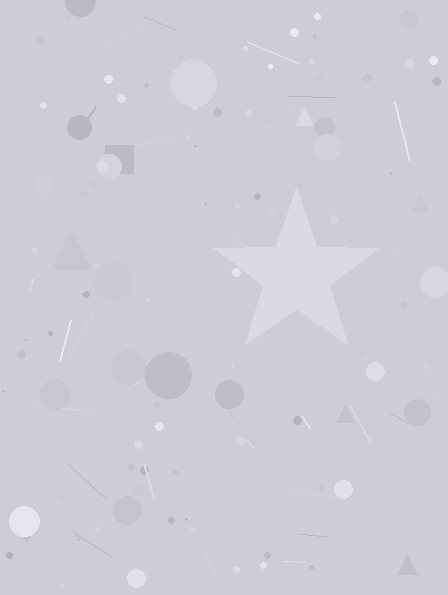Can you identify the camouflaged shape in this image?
The camouflaged shape is a star.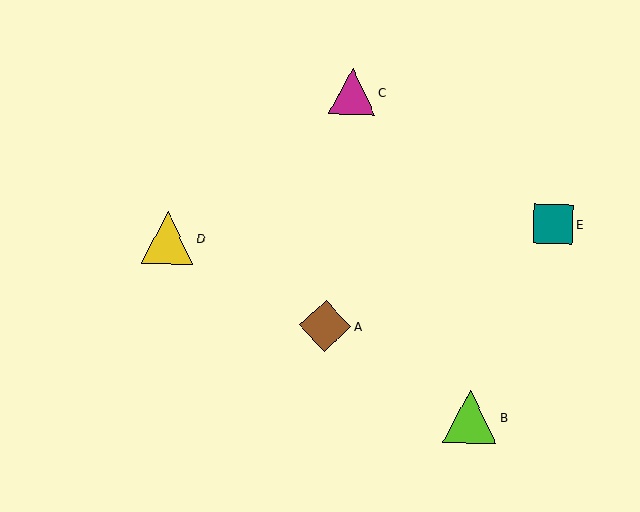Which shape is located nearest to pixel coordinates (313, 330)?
The brown diamond (labeled A) at (325, 326) is nearest to that location.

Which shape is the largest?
The lime triangle (labeled B) is the largest.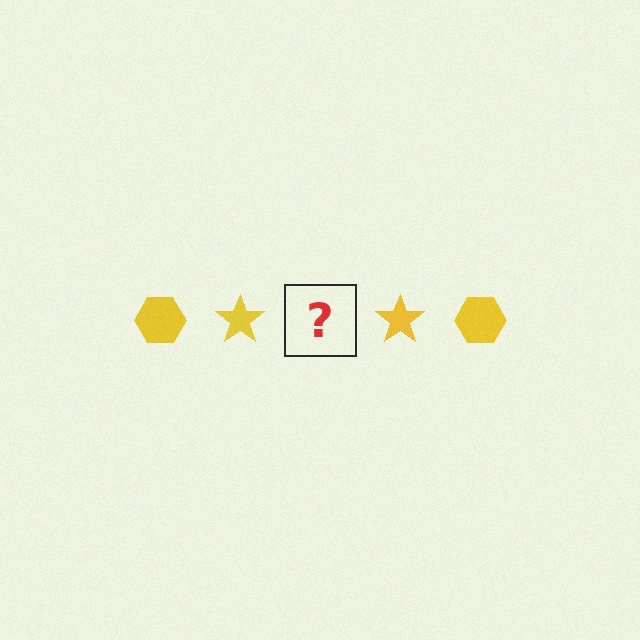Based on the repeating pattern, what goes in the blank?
The blank should be a yellow hexagon.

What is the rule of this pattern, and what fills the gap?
The rule is that the pattern cycles through hexagon, star shapes in yellow. The gap should be filled with a yellow hexagon.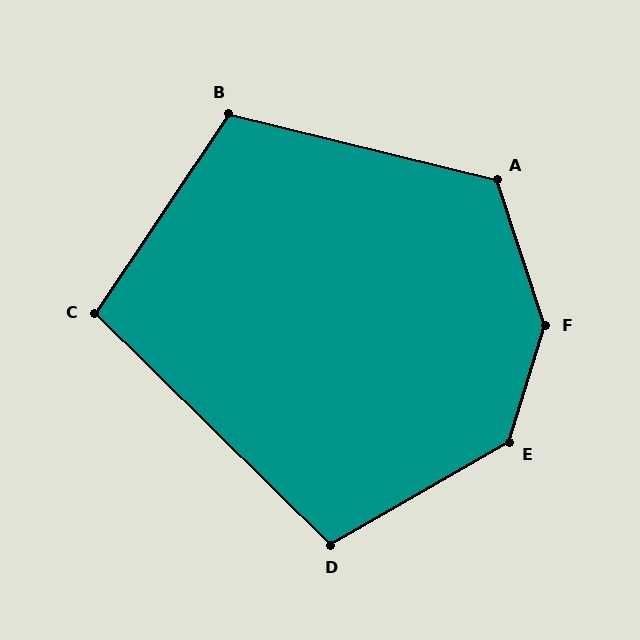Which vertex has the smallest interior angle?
C, at approximately 101 degrees.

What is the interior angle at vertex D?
Approximately 106 degrees (obtuse).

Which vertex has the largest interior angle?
F, at approximately 144 degrees.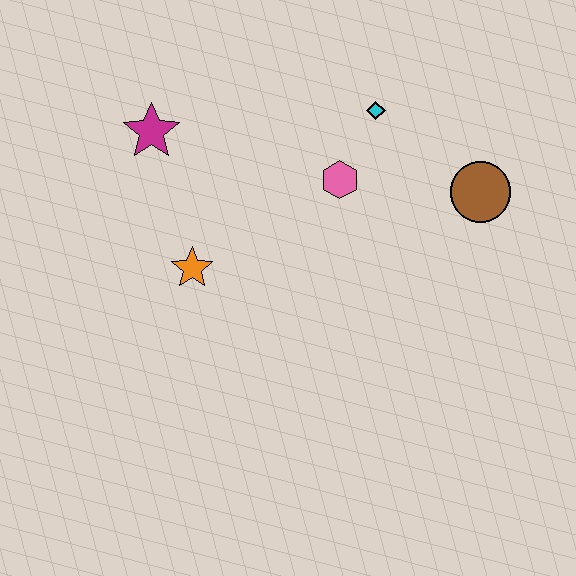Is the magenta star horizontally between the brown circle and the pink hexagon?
No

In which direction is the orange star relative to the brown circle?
The orange star is to the left of the brown circle.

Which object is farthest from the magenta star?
The brown circle is farthest from the magenta star.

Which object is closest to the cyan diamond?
The pink hexagon is closest to the cyan diamond.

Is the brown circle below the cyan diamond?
Yes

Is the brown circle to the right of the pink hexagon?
Yes